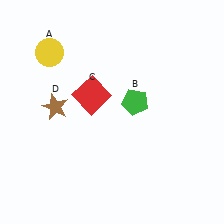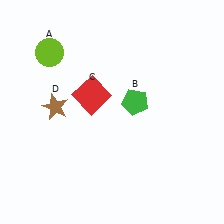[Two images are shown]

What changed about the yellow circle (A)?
In Image 1, A is yellow. In Image 2, it changed to lime.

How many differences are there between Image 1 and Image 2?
There is 1 difference between the two images.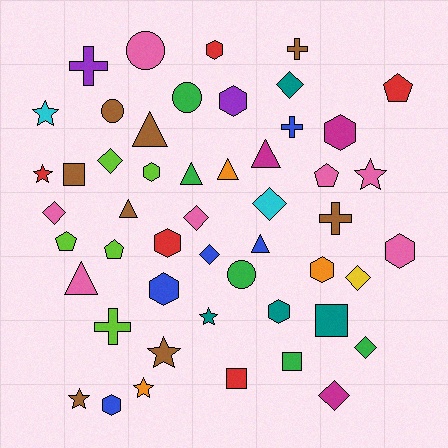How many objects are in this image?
There are 50 objects.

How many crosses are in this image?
There are 5 crosses.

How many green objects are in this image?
There are 5 green objects.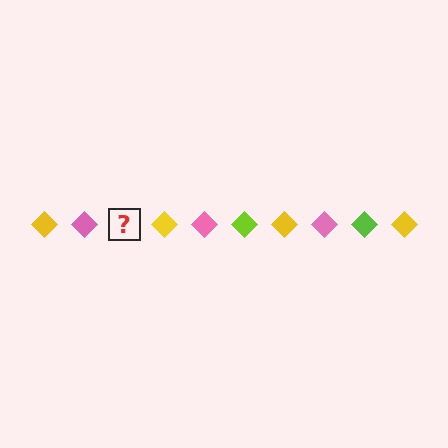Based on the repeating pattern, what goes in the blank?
The blank should be a lime diamond.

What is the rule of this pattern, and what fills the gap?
The rule is that the pattern cycles through yellow, pink, lime diamonds. The gap should be filled with a lime diamond.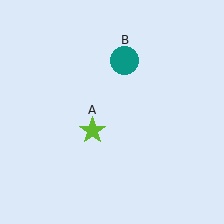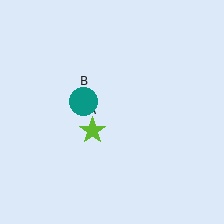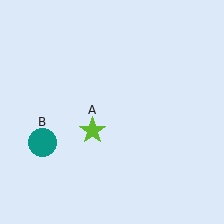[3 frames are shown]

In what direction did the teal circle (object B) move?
The teal circle (object B) moved down and to the left.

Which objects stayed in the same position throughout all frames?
Lime star (object A) remained stationary.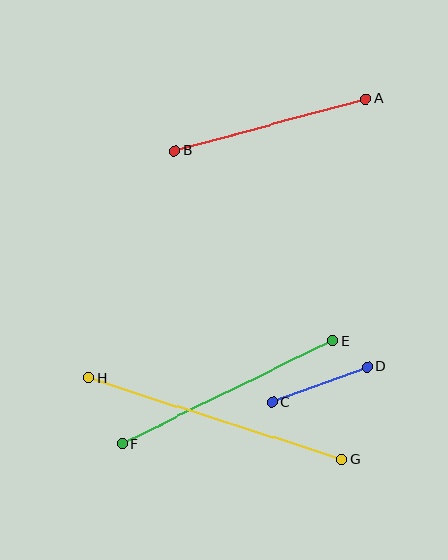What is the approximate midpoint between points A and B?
The midpoint is at approximately (270, 125) pixels.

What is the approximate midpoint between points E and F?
The midpoint is at approximately (227, 392) pixels.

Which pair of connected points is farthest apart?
Points G and H are farthest apart.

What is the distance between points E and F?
The distance is approximately 234 pixels.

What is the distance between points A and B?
The distance is approximately 199 pixels.